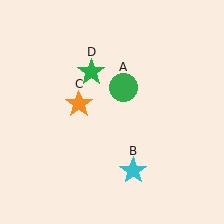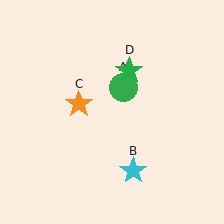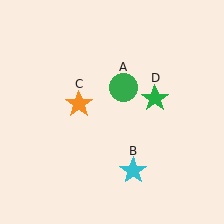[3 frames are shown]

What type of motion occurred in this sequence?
The green star (object D) rotated clockwise around the center of the scene.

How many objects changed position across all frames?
1 object changed position: green star (object D).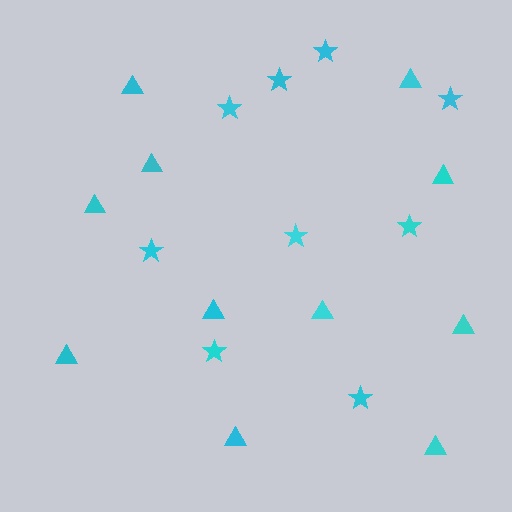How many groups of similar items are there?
There are 2 groups: one group of stars (9) and one group of triangles (11).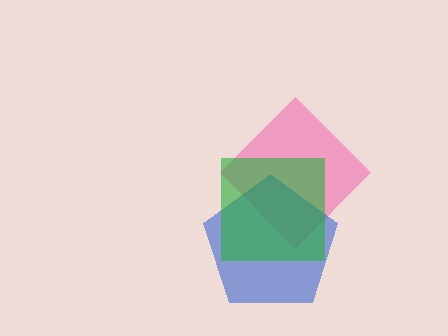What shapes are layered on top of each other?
The layered shapes are: a pink diamond, a blue pentagon, a green square.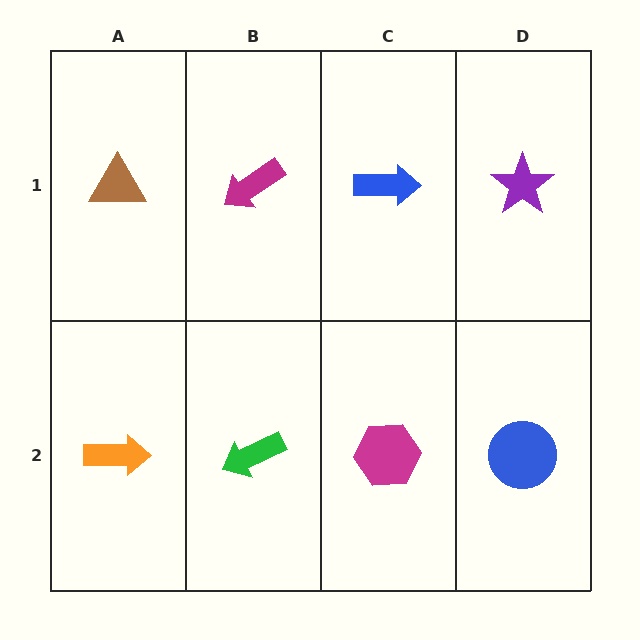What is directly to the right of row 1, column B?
A blue arrow.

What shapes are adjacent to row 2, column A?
A brown triangle (row 1, column A), a green arrow (row 2, column B).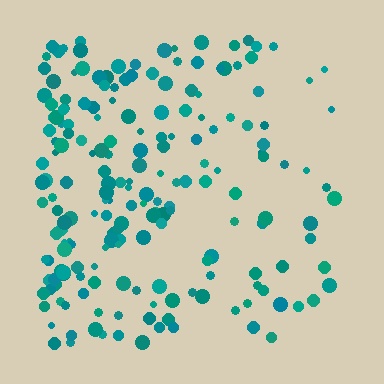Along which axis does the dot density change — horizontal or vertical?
Horizontal.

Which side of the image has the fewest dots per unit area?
The right.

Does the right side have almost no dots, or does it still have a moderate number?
Still a moderate number, just noticeably fewer than the left.